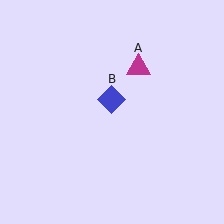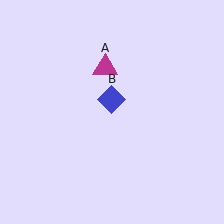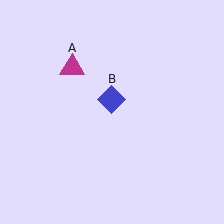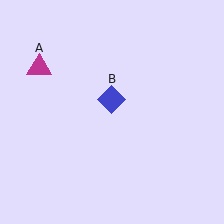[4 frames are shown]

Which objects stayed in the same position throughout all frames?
Blue diamond (object B) remained stationary.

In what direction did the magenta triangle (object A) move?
The magenta triangle (object A) moved left.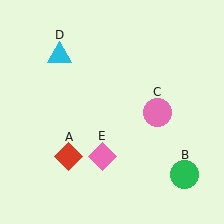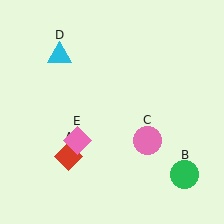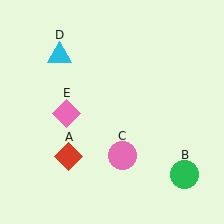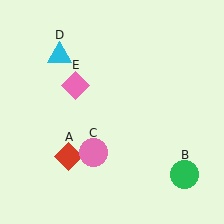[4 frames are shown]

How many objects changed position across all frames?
2 objects changed position: pink circle (object C), pink diamond (object E).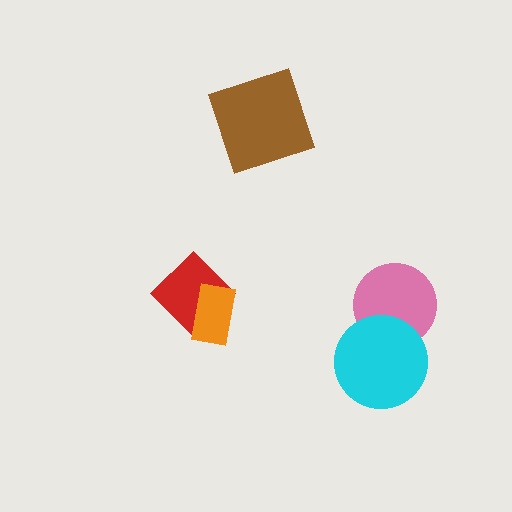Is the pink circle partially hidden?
Yes, it is partially covered by another shape.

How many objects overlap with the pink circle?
1 object overlaps with the pink circle.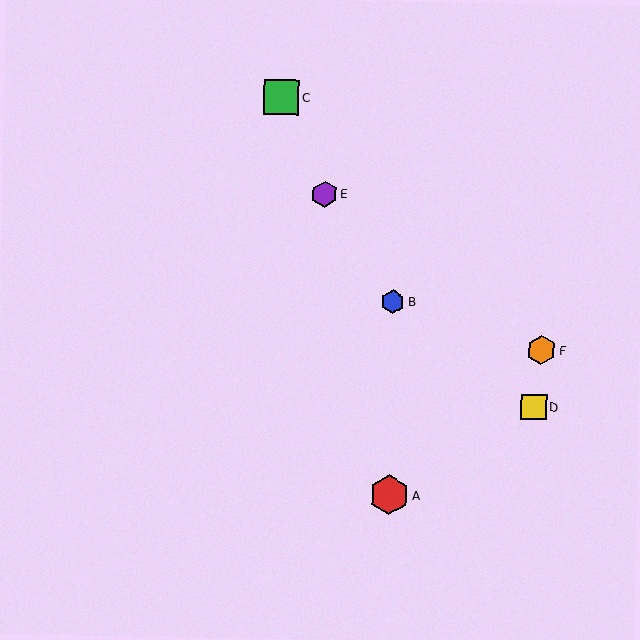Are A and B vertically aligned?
Yes, both are at x≈389.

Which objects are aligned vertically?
Objects A, B are aligned vertically.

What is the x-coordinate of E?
Object E is at x≈324.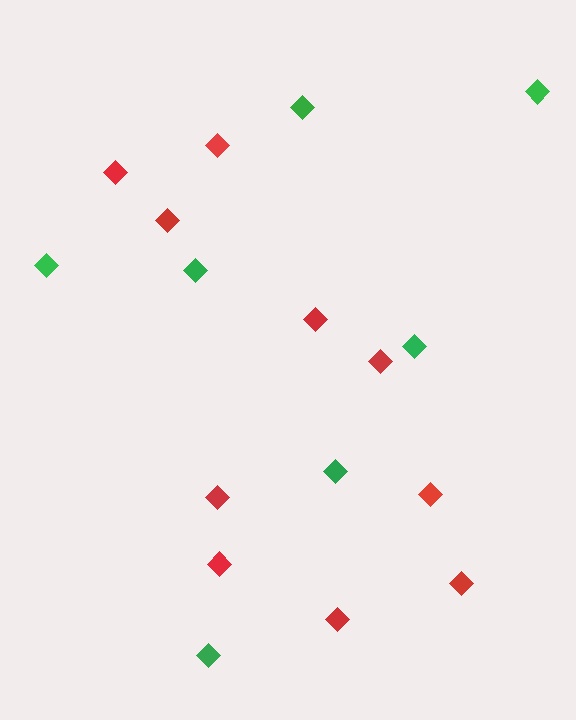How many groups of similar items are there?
There are 2 groups: one group of green diamonds (7) and one group of red diamonds (10).